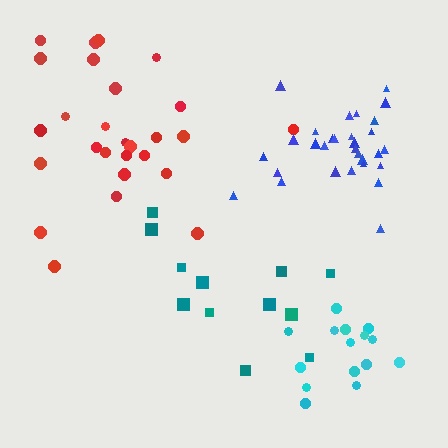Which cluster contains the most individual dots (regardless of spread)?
Blue (30).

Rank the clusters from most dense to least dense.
blue, cyan, red, teal.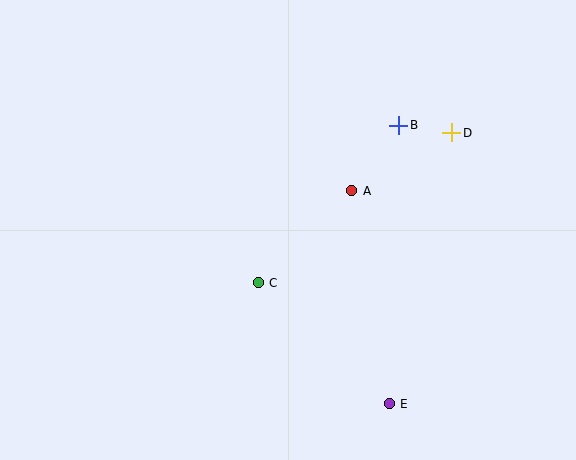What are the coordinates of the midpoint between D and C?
The midpoint between D and C is at (355, 208).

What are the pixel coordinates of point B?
Point B is at (399, 125).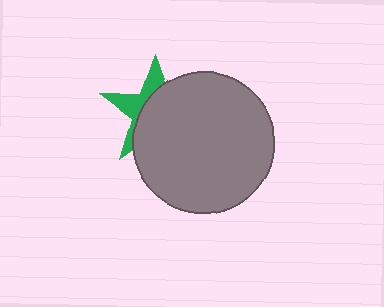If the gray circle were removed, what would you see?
You would see the complete green star.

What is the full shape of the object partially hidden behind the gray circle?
The partially hidden object is a green star.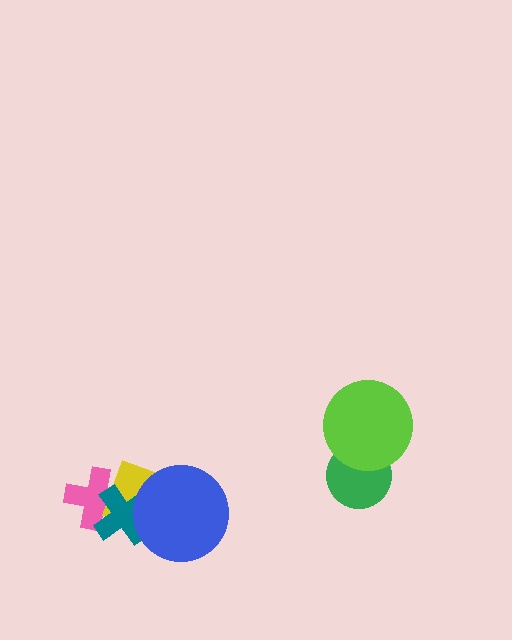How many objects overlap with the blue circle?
2 objects overlap with the blue circle.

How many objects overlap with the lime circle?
1 object overlaps with the lime circle.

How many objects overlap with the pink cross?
2 objects overlap with the pink cross.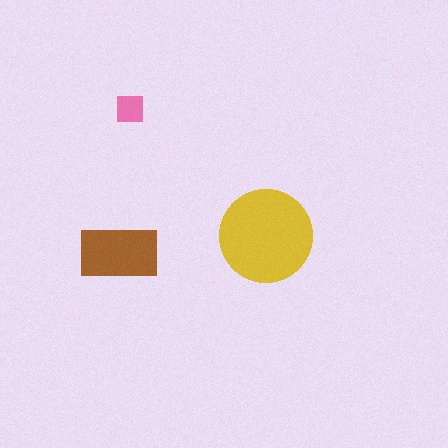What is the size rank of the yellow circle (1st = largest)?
1st.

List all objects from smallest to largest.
The pink square, the brown rectangle, the yellow circle.